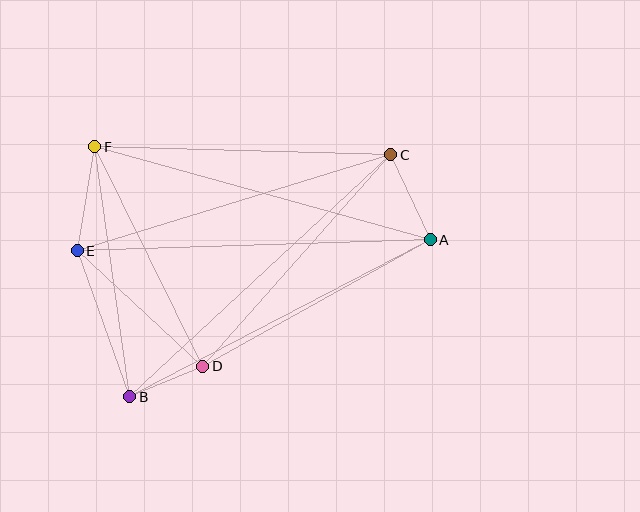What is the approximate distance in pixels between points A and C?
The distance between A and C is approximately 94 pixels.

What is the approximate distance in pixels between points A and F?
The distance between A and F is approximately 348 pixels.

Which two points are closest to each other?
Points B and D are closest to each other.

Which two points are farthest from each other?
Points B and C are farthest from each other.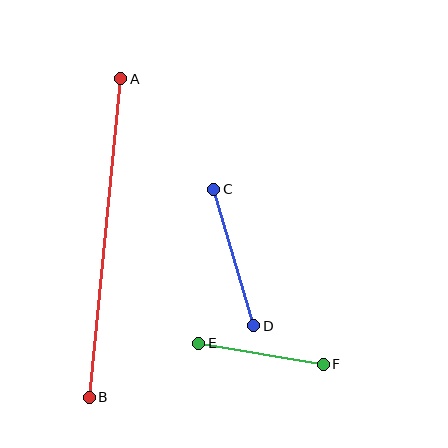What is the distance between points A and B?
The distance is approximately 320 pixels.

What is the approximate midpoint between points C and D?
The midpoint is at approximately (234, 257) pixels.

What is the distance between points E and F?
The distance is approximately 126 pixels.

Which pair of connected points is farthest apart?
Points A and B are farthest apart.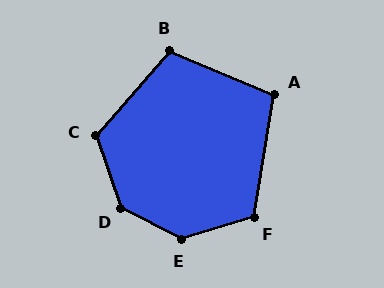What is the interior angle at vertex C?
Approximately 121 degrees (obtuse).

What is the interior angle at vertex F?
Approximately 116 degrees (obtuse).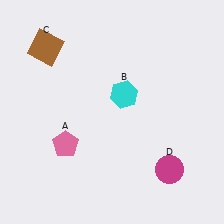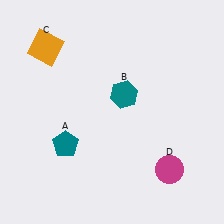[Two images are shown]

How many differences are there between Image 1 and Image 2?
There are 3 differences between the two images.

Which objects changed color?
A changed from pink to teal. B changed from cyan to teal. C changed from brown to orange.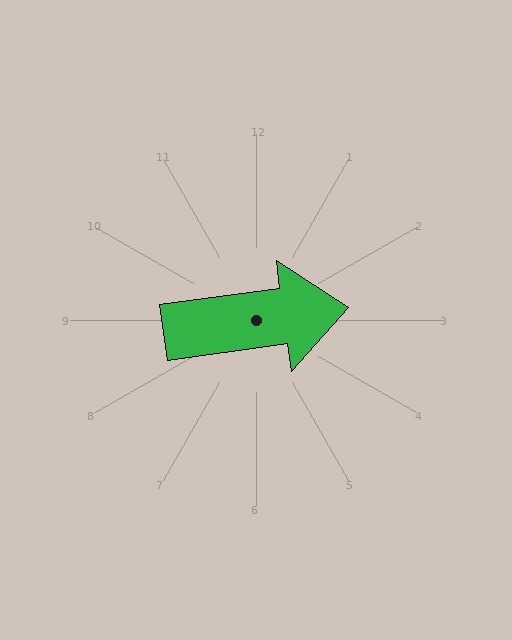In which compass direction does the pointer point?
East.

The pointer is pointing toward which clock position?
Roughly 3 o'clock.